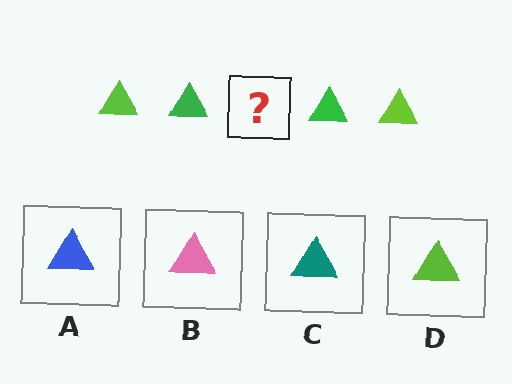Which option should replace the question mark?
Option D.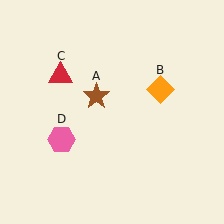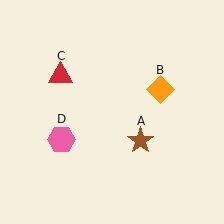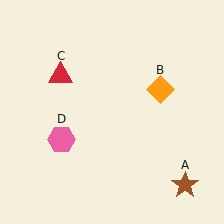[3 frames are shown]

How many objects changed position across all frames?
1 object changed position: brown star (object A).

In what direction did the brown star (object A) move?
The brown star (object A) moved down and to the right.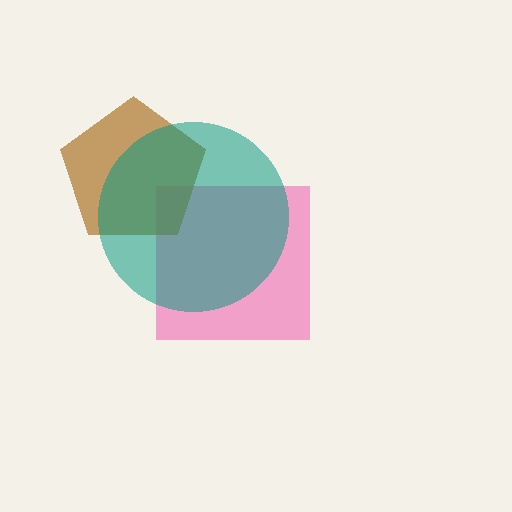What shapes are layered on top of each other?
The layered shapes are: a pink square, a brown pentagon, a teal circle.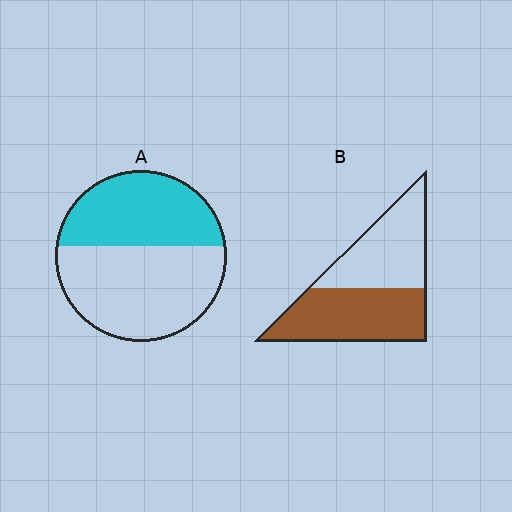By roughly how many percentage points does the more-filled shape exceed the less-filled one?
By roughly 10 percentage points (B over A).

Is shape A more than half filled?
No.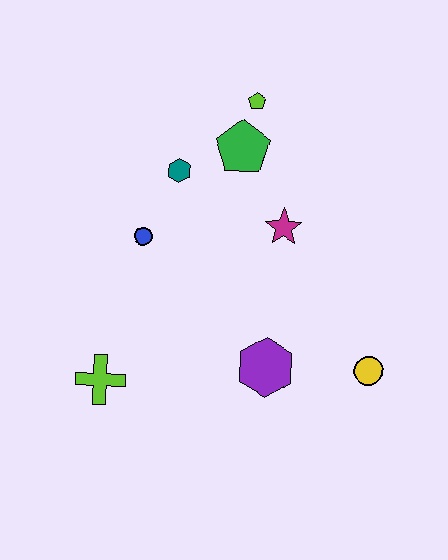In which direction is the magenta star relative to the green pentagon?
The magenta star is below the green pentagon.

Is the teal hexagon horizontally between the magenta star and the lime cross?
Yes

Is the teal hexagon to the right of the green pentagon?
No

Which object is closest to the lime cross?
The blue circle is closest to the lime cross.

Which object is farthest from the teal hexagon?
The yellow circle is farthest from the teal hexagon.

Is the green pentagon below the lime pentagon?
Yes